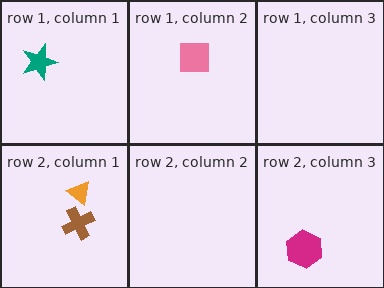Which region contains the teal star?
The row 1, column 1 region.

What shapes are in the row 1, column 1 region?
The teal star.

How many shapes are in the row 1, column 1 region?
1.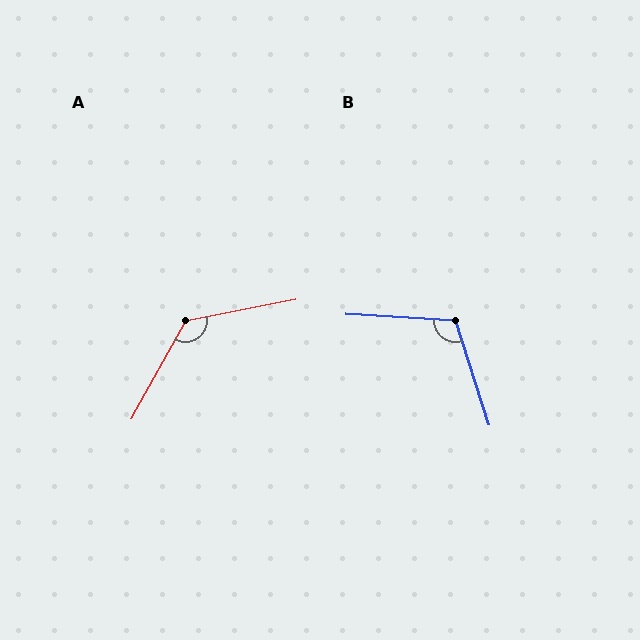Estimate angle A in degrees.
Approximately 130 degrees.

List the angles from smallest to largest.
B (112°), A (130°).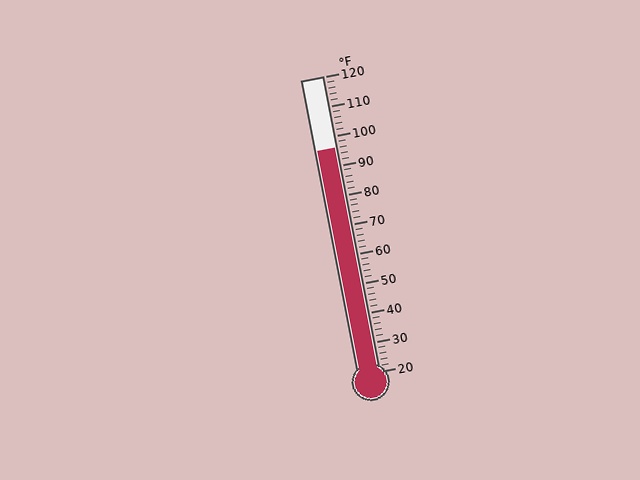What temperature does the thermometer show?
The thermometer shows approximately 96°F.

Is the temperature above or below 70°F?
The temperature is above 70°F.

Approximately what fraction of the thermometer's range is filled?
The thermometer is filled to approximately 75% of its range.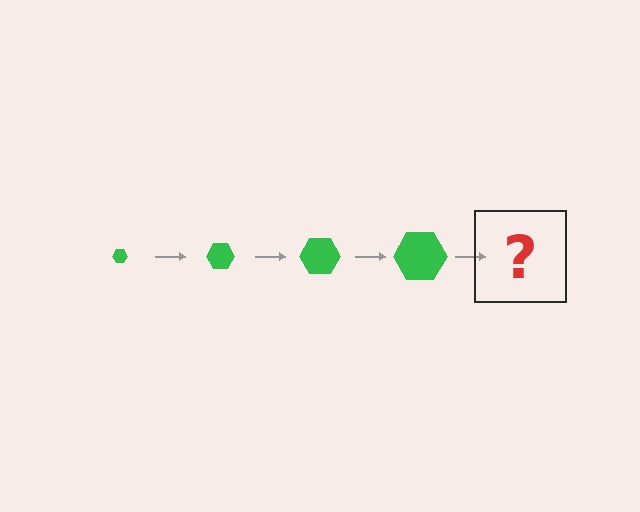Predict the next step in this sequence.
The next step is a green hexagon, larger than the previous one.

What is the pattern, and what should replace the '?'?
The pattern is that the hexagon gets progressively larger each step. The '?' should be a green hexagon, larger than the previous one.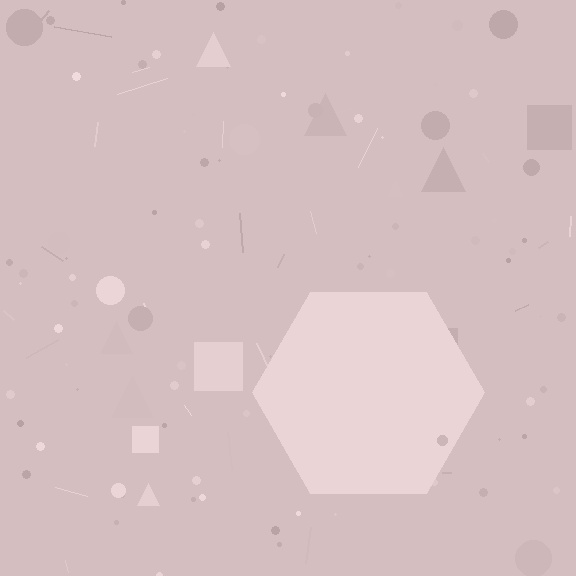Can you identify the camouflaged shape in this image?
The camouflaged shape is a hexagon.